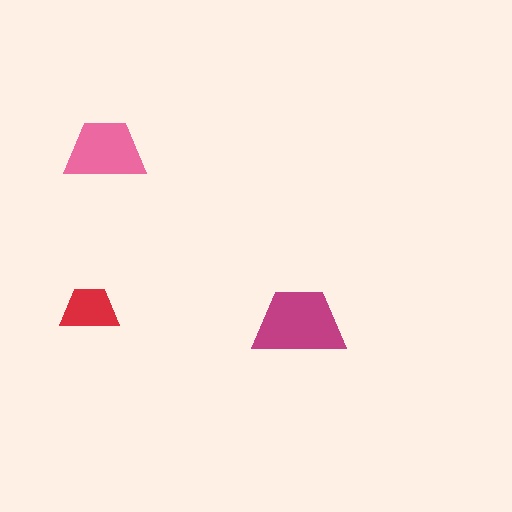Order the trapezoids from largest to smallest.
the magenta one, the pink one, the red one.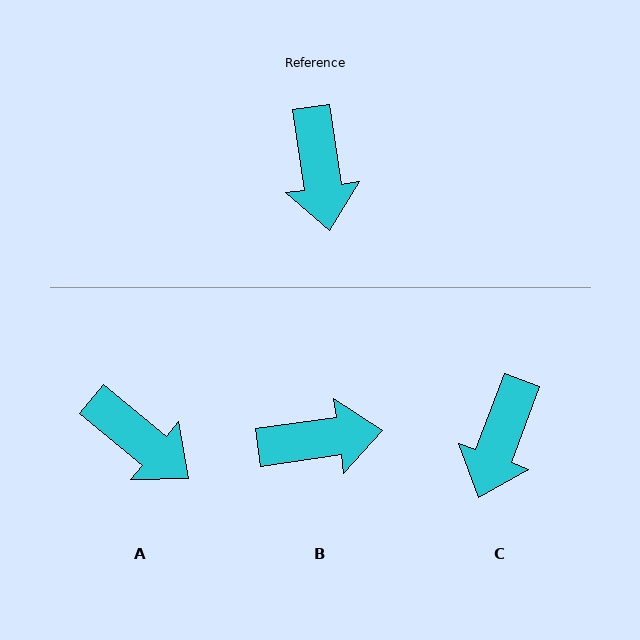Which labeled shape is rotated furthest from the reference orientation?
B, about 89 degrees away.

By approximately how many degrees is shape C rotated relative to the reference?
Approximately 29 degrees clockwise.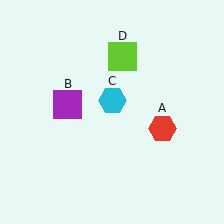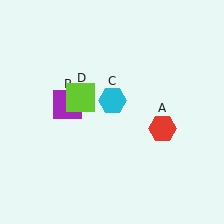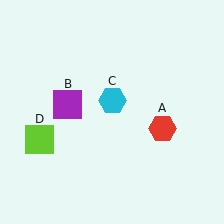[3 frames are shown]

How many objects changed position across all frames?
1 object changed position: lime square (object D).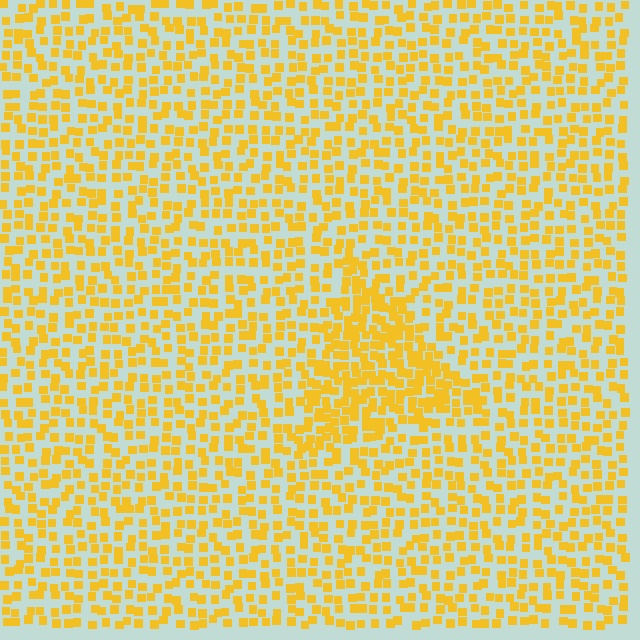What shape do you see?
I see a triangle.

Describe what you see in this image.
The image contains small yellow elements arranged at two different densities. A triangle-shaped region is visible where the elements are more densely packed than the surrounding area.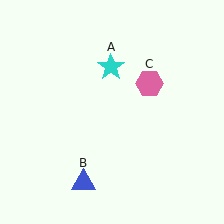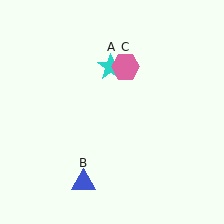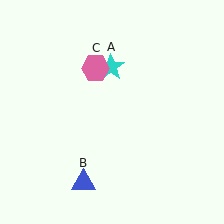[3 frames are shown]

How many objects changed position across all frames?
1 object changed position: pink hexagon (object C).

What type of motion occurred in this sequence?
The pink hexagon (object C) rotated counterclockwise around the center of the scene.